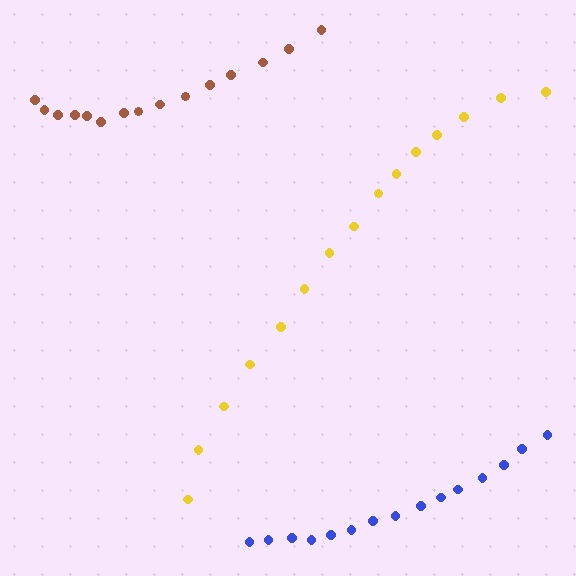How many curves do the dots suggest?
There are 3 distinct paths.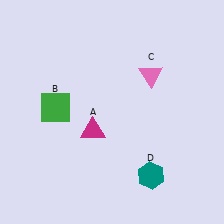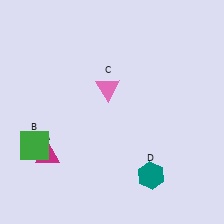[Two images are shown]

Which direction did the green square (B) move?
The green square (B) moved down.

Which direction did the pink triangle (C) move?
The pink triangle (C) moved left.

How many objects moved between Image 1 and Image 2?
3 objects moved between the two images.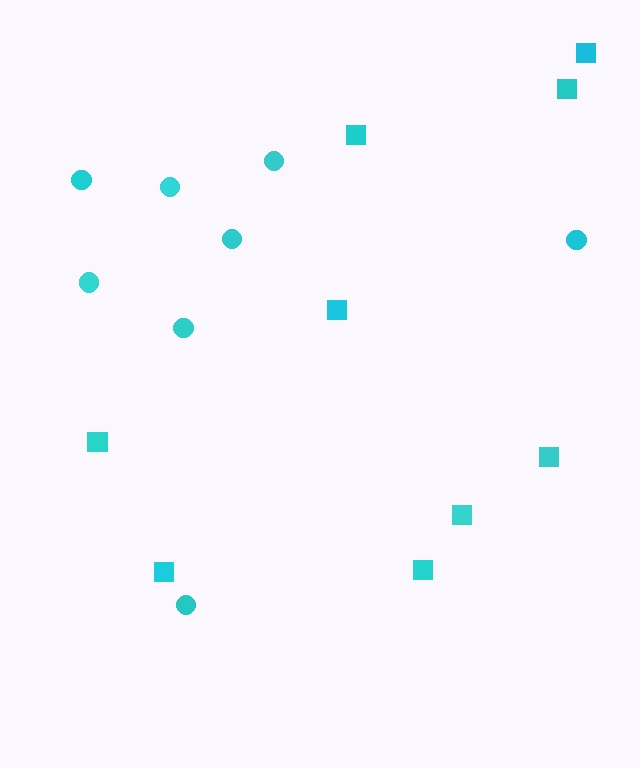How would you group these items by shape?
There are 2 groups: one group of circles (8) and one group of squares (9).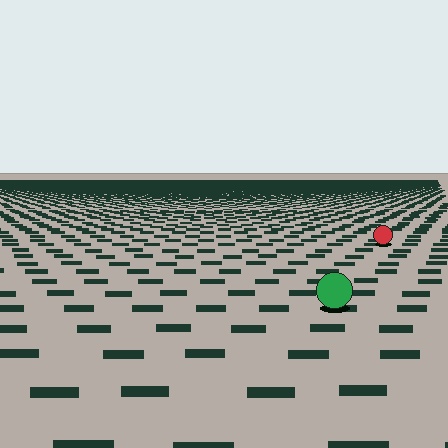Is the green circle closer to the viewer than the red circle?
Yes. The green circle is closer — you can tell from the texture gradient: the ground texture is coarser near it.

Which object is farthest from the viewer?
The red circle is farthest from the viewer. It appears smaller and the ground texture around it is denser.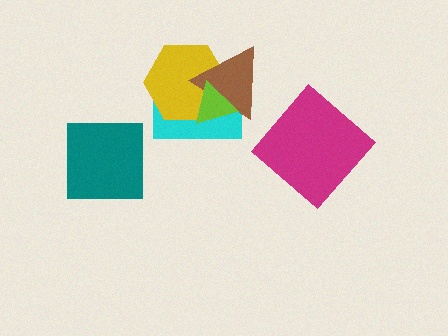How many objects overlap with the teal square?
0 objects overlap with the teal square.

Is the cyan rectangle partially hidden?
Yes, it is partially covered by another shape.